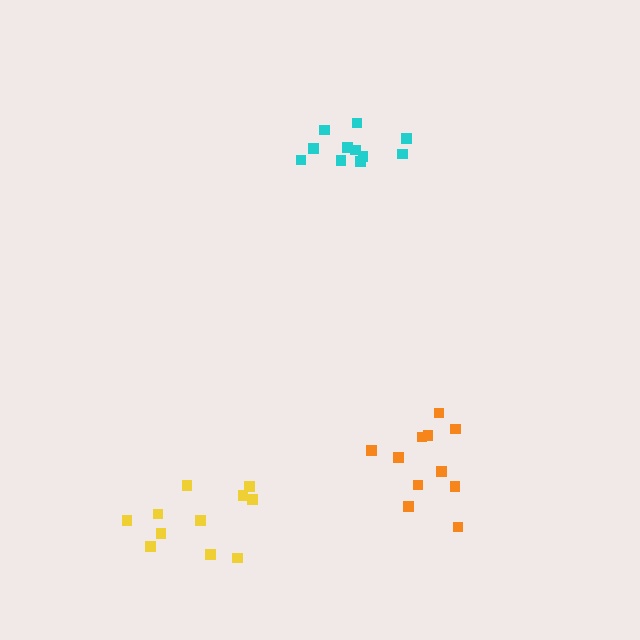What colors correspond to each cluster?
The clusters are colored: cyan, yellow, orange.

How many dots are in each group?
Group 1: 11 dots, Group 2: 11 dots, Group 3: 11 dots (33 total).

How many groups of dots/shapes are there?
There are 3 groups.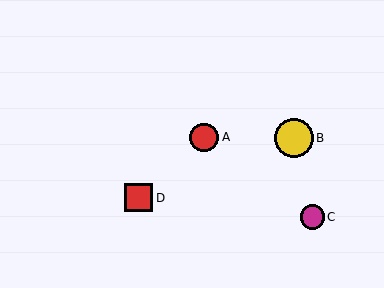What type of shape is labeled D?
Shape D is a red square.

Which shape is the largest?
The yellow circle (labeled B) is the largest.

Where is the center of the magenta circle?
The center of the magenta circle is at (312, 217).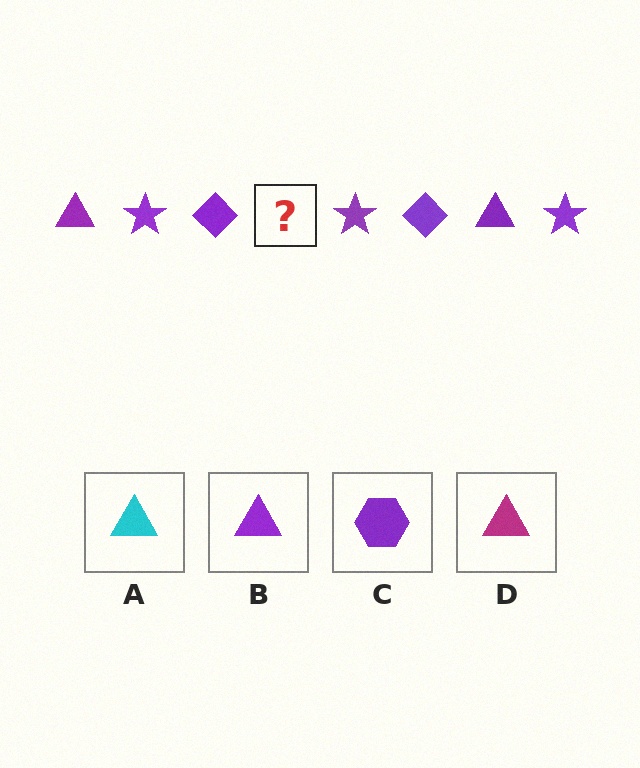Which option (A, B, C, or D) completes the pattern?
B.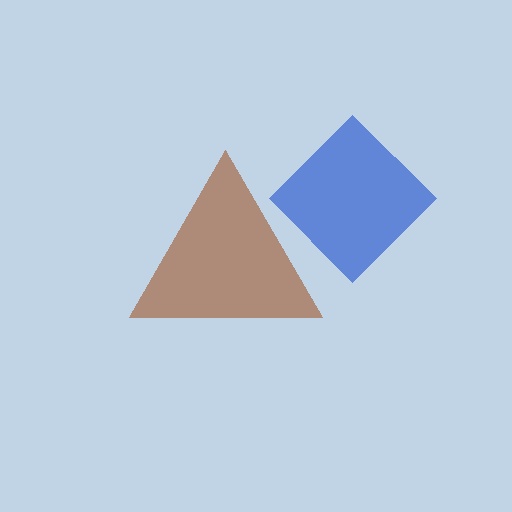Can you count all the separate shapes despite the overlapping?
Yes, there are 2 separate shapes.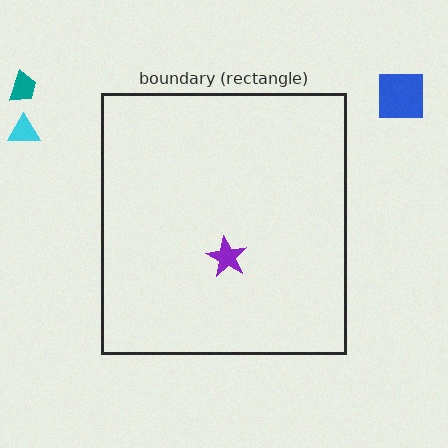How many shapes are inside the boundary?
1 inside, 3 outside.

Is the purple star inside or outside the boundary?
Inside.